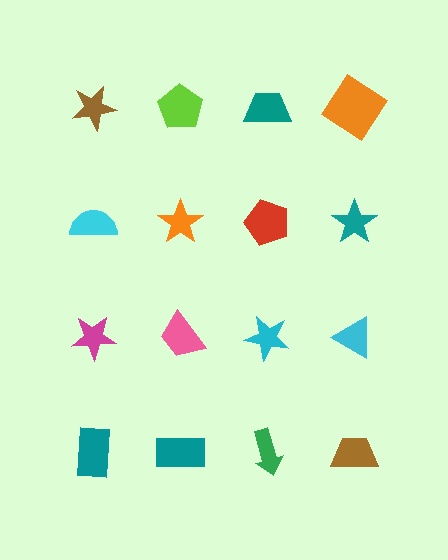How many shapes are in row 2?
4 shapes.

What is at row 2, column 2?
An orange star.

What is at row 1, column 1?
A brown star.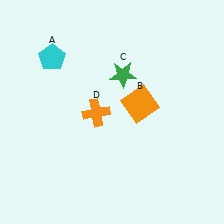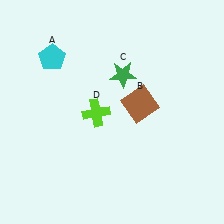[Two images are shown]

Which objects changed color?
B changed from orange to brown. D changed from orange to lime.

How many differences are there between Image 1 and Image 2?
There are 2 differences between the two images.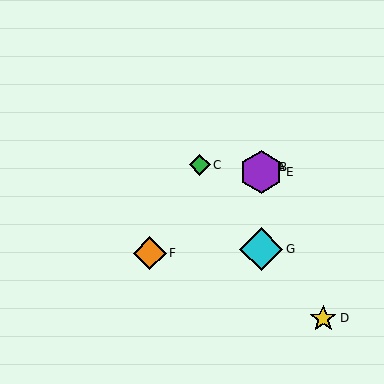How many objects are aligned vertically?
4 objects (A, B, E, G) are aligned vertically.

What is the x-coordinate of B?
Object B is at x≈261.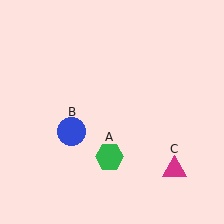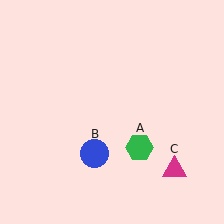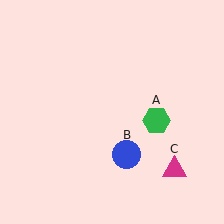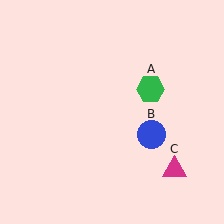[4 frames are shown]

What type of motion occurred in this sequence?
The green hexagon (object A), blue circle (object B) rotated counterclockwise around the center of the scene.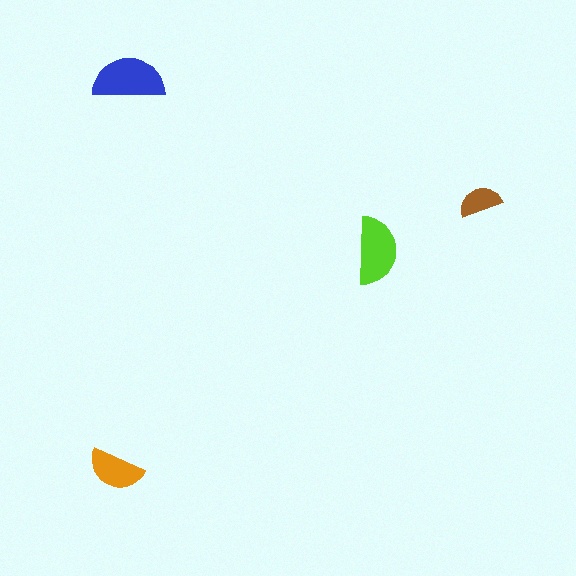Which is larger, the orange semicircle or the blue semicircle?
The blue one.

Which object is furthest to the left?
The orange semicircle is leftmost.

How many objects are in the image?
There are 4 objects in the image.